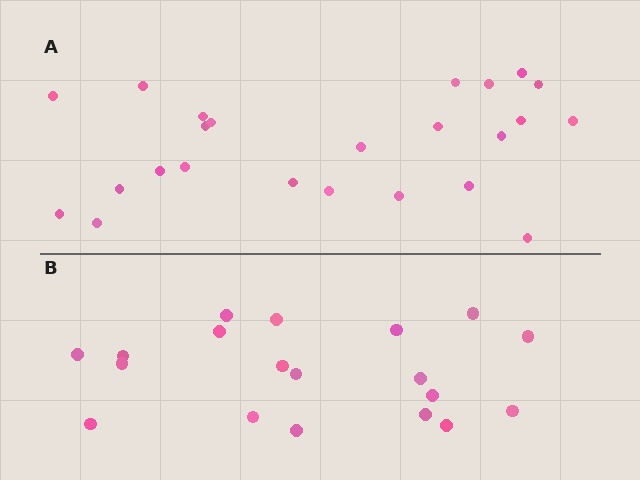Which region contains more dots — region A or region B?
Region A (the top region) has more dots.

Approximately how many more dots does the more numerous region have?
Region A has about 5 more dots than region B.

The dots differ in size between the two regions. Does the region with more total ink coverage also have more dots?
No. Region B has more total ink coverage because its dots are larger, but region A actually contains more individual dots. Total area can be misleading — the number of items is what matters here.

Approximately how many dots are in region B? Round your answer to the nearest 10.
About 20 dots. (The exact count is 19, which rounds to 20.)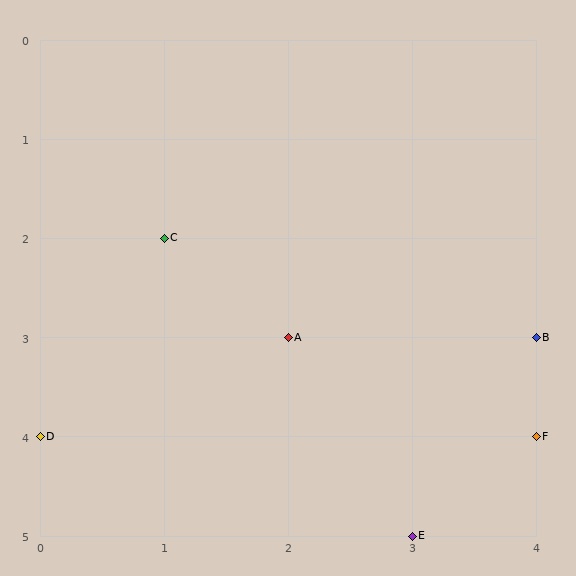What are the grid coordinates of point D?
Point D is at grid coordinates (0, 4).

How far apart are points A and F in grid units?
Points A and F are 2 columns and 1 row apart (about 2.2 grid units diagonally).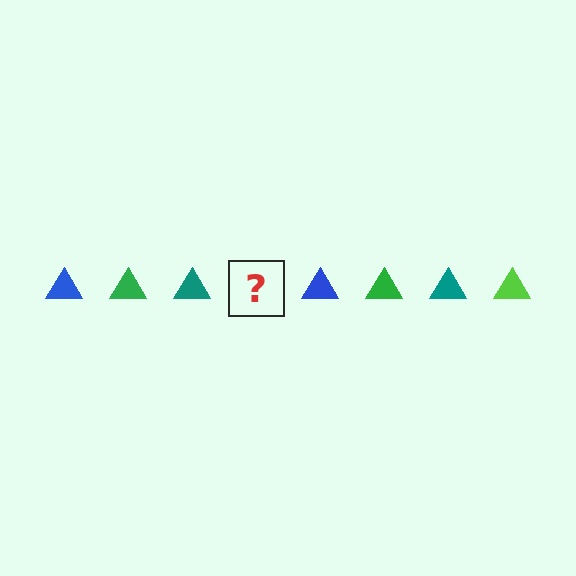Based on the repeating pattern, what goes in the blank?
The blank should be a lime triangle.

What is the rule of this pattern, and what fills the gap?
The rule is that the pattern cycles through blue, green, teal, lime triangles. The gap should be filled with a lime triangle.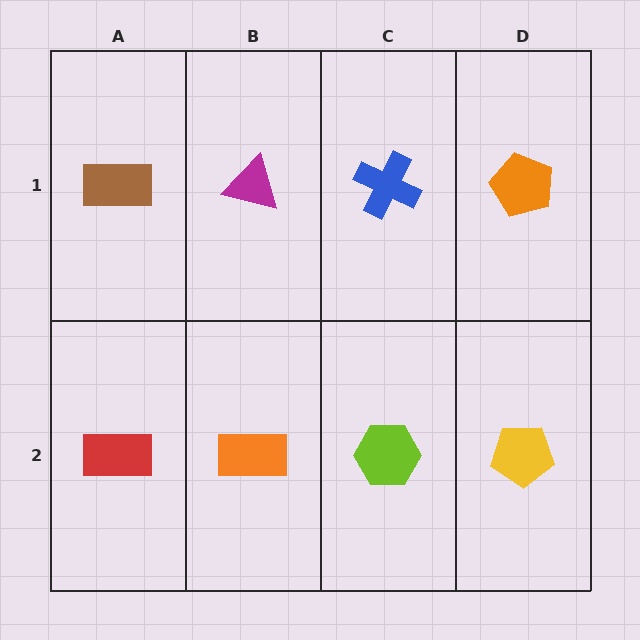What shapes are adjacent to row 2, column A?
A brown rectangle (row 1, column A), an orange rectangle (row 2, column B).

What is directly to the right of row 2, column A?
An orange rectangle.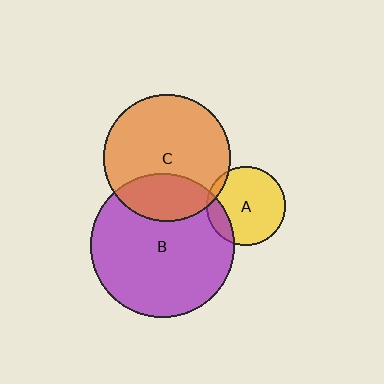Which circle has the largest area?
Circle B (purple).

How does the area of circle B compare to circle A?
Approximately 3.4 times.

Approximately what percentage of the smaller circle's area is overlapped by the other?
Approximately 5%.